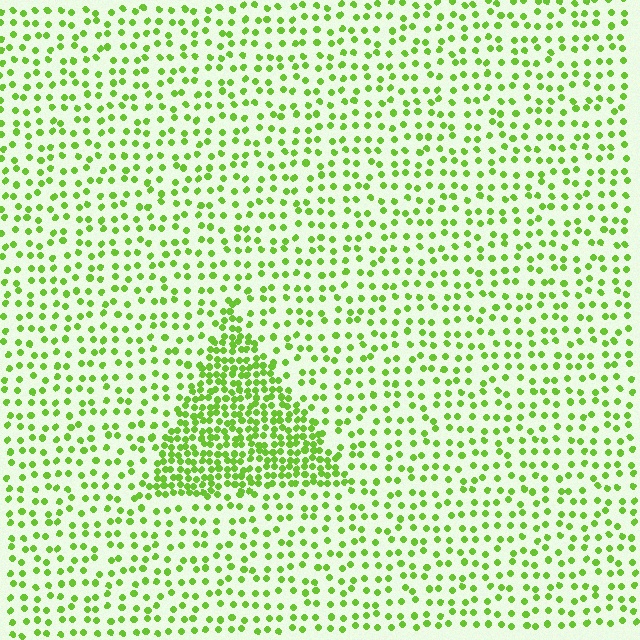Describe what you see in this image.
The image contains small lime elements arranged at two different densities. A triangle-shaped region is visible where the elements are more densely packed than the surrounding area.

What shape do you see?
I see a triangle.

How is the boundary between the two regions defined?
The boundary is defined by a change in element density (approximately 2.4x ratio). All elements are the same color, size, and shape.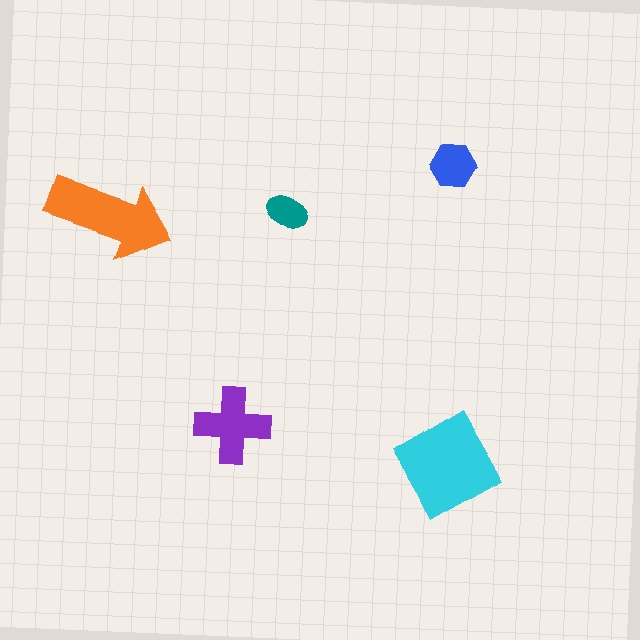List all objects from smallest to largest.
The teal ellipse, the blue hexagon, the purple cross, the orange arrow, the cyan diamond.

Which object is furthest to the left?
The orange arrow is leftmost.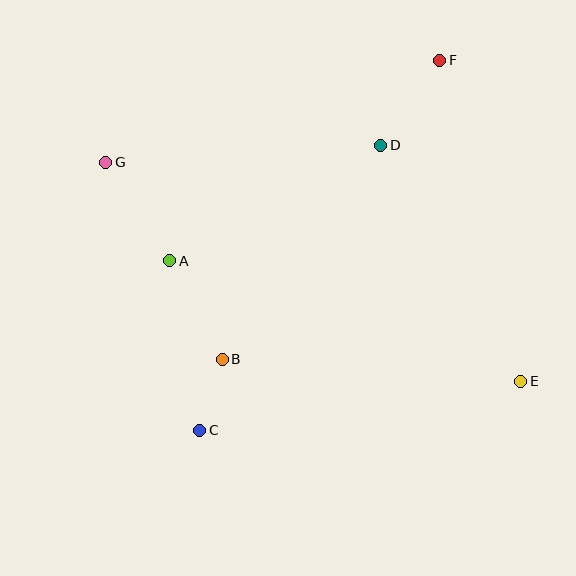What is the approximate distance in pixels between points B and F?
The distance between B and F is approximately 370 pixels.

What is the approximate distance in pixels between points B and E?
The distance between B and E is approximately 299 pixels.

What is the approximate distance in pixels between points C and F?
The distance between C and F is approximately 441 pixels.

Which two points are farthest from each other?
Points E and G are farthest from each other.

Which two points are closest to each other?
Points B and C are closest to each other.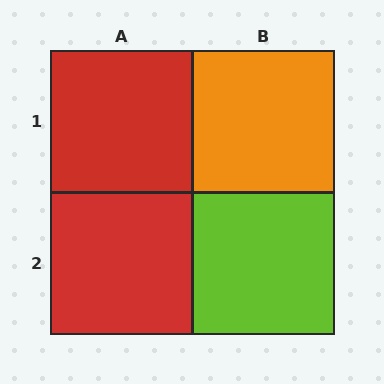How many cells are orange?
1 cell is orange.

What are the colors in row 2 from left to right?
Red, lime.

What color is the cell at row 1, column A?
Red.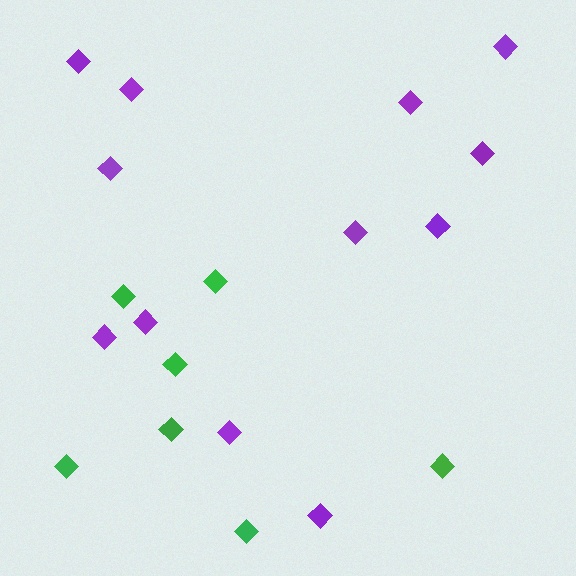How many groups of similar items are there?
There are 2 groups: one group of purple diamonds (12) and one group of green diamonds (7).